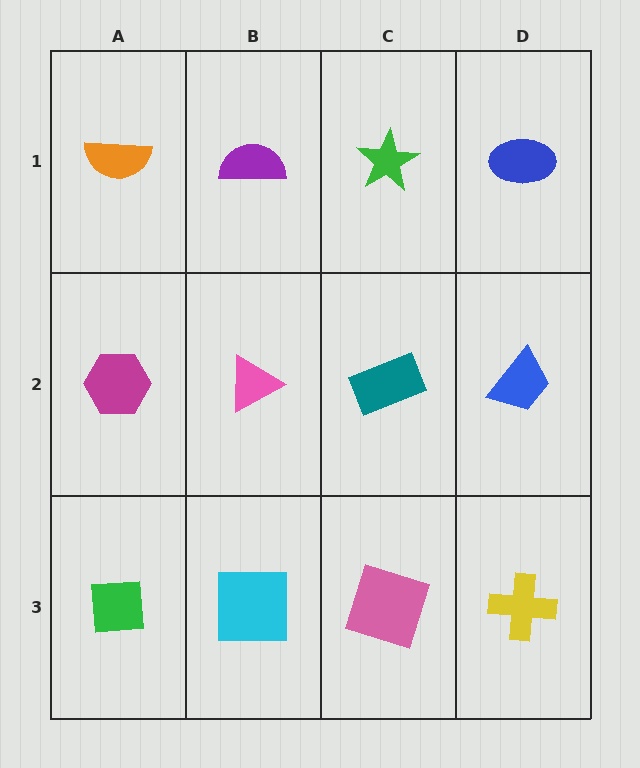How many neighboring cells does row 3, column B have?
3.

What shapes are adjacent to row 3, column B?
A pink triangle (row 2, column B), a green square (row 3, column A), a pink square (row 3, column C).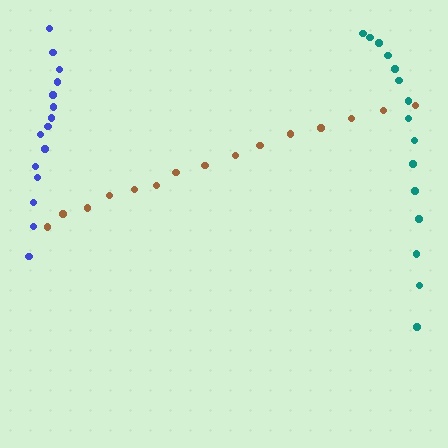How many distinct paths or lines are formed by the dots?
There are 3 distinct paths.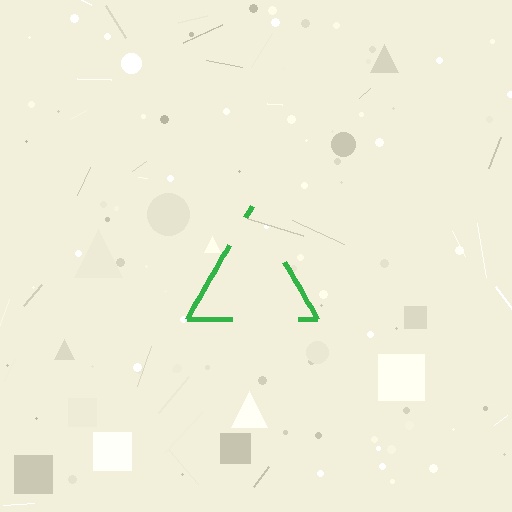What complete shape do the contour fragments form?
The contour fragments form a triangle.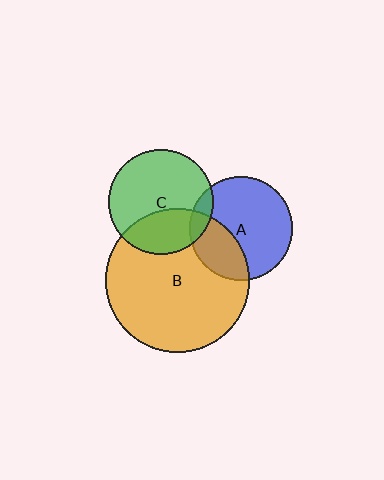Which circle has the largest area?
Circle B (orange).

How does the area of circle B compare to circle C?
Approximately 1.9 times.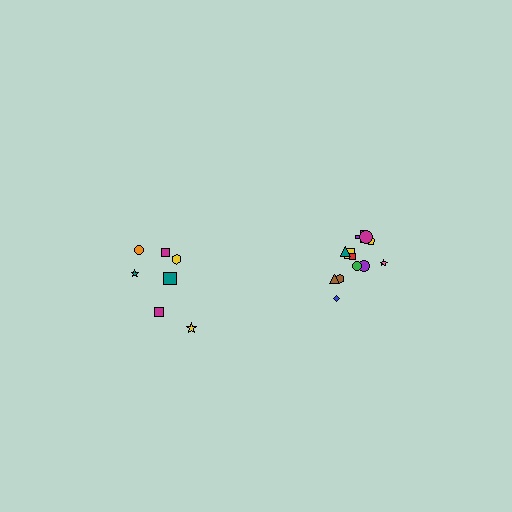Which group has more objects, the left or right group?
The right group.